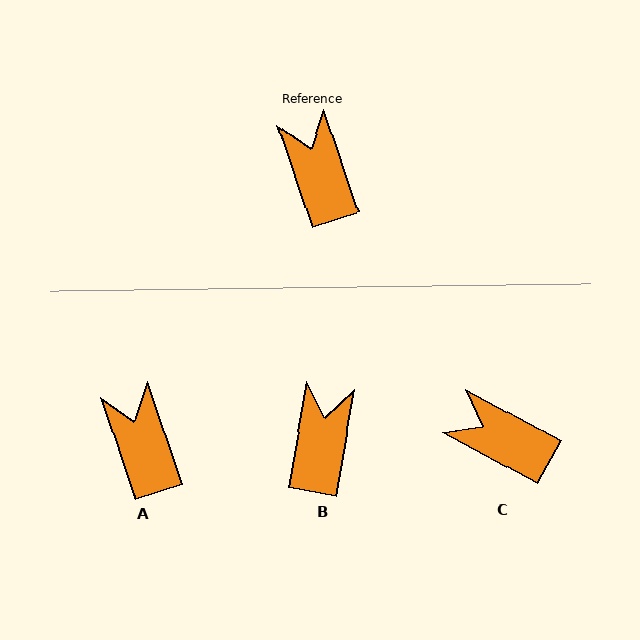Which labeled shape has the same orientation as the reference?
A.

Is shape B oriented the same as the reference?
No, it is off by about 28 degrees.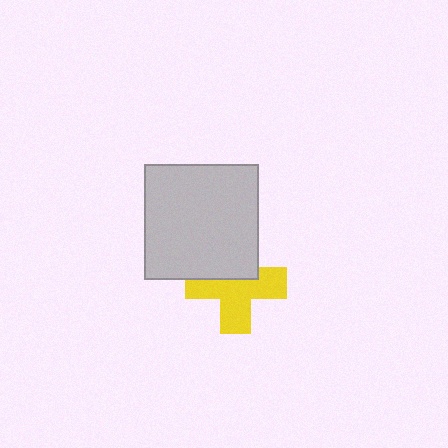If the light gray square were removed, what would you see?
You would see the complete yellow cross.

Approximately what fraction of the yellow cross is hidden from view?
Roughly 37% of the yellow cross is hidden behind the light gray square.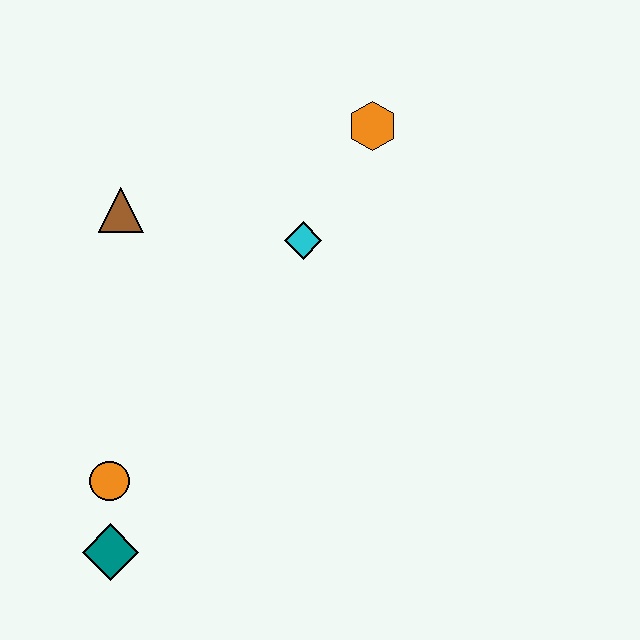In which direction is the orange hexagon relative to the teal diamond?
The orange hexagon is above the teal diamond.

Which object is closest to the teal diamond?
The orange circle is closest to the teal diamond.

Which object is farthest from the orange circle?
The orange hexagon is farthest from the orange circle.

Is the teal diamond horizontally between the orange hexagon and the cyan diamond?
No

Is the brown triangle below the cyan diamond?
No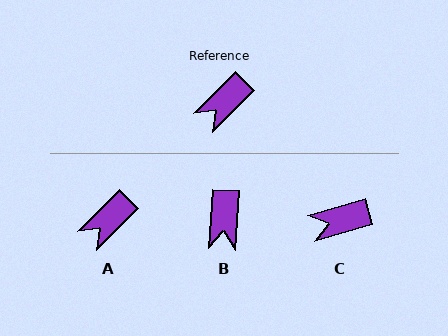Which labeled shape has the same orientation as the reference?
A.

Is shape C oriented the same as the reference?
No, it is off by about 29 degrees.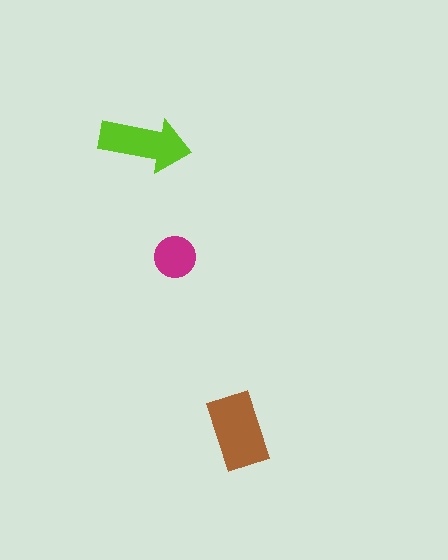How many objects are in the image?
There are 3 objects in the image.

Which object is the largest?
The brown rectangle.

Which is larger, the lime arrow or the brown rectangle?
The brown rectangle.